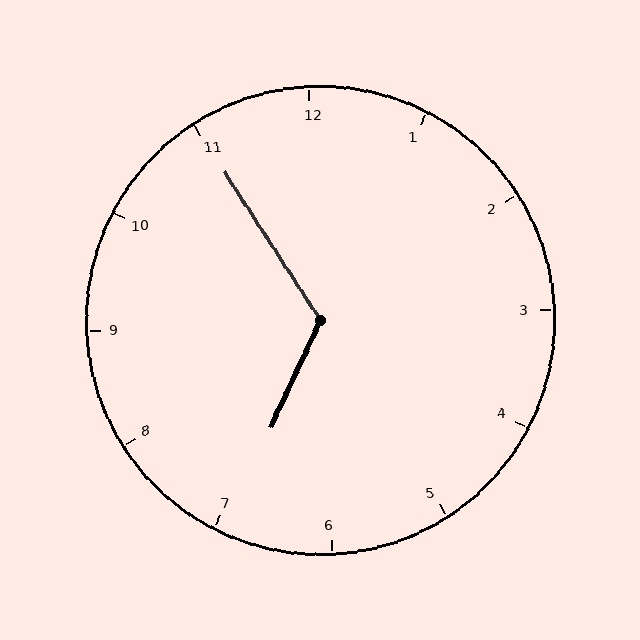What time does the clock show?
6:55.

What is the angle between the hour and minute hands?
Approximately 122 degrees.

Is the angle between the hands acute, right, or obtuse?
It is obtuse.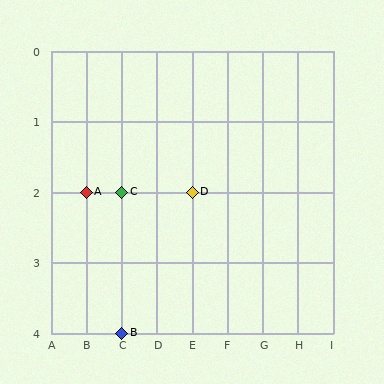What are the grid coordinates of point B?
Point B is at grid coordinates (C, 4).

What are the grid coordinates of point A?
Point A is at grid coordinates (B, 2).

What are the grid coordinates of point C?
Point C is at grid coordinates (C, 2).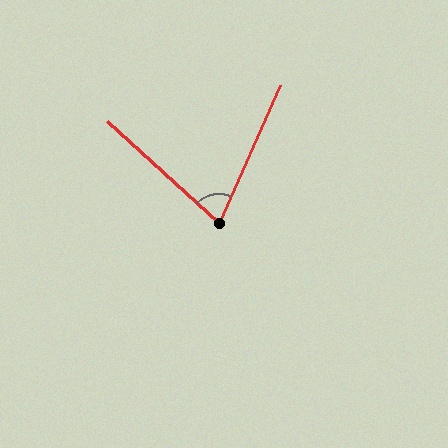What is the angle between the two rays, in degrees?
Approximately 71 degrees.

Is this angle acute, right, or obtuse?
It is acute.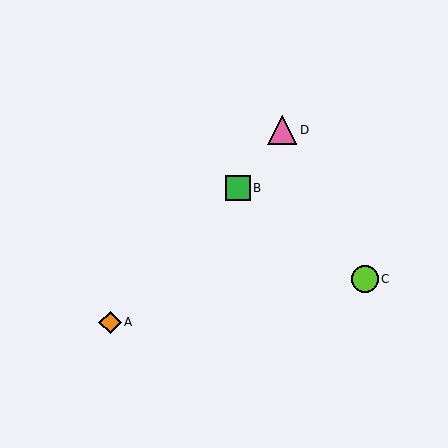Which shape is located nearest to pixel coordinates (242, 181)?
The green square (labeled B) at (238, 188) is nearest to that location.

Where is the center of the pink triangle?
The center of the pink triangle is at (282, 130).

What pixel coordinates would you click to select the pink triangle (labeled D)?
Click at (282, 130) to select the pink triangle D.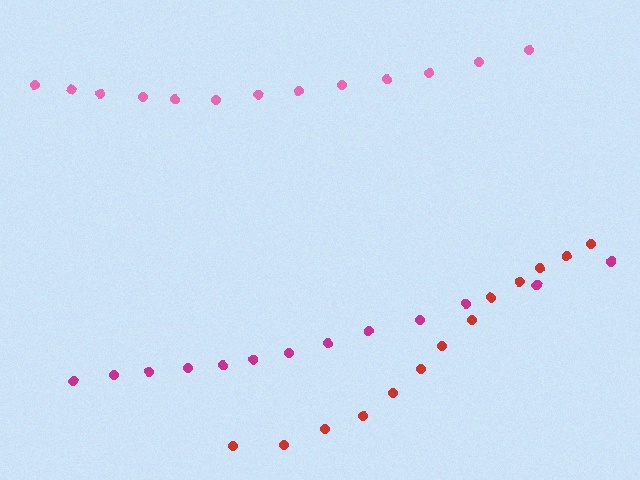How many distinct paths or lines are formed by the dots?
There are 3 distinct paths.